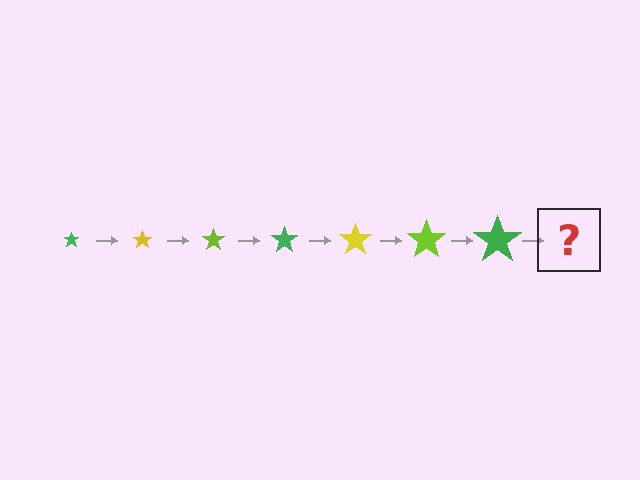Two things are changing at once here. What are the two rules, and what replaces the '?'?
The two rules are that the star grows larger each step and the color cycles through green, yellow, and lime. The '?' should be a yellow star, larger than the previous one.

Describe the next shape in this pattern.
It should be a yellow star, larger than the previous one.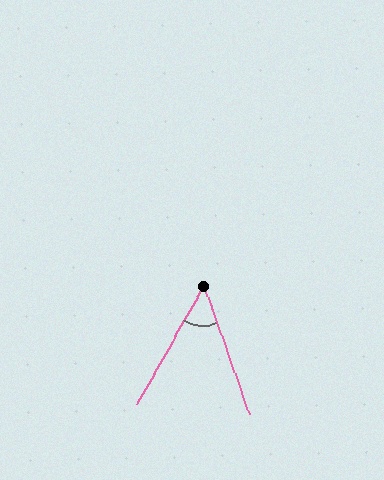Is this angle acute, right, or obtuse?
It is acute.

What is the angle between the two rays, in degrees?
Approximately 49 degrees.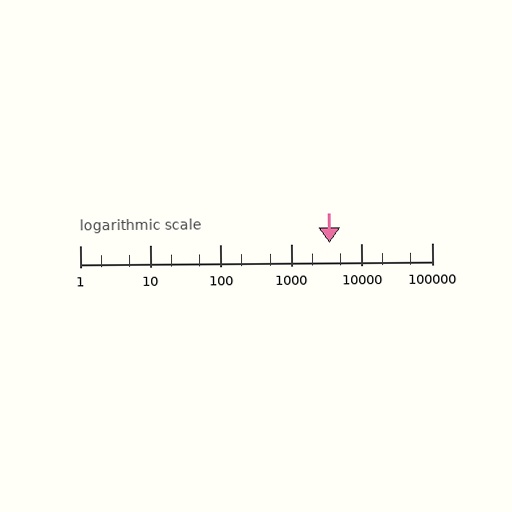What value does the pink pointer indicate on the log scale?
The pointer indicates approximately 3500.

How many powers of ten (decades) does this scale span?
The scale spans 5 decades, from 1 to 100000.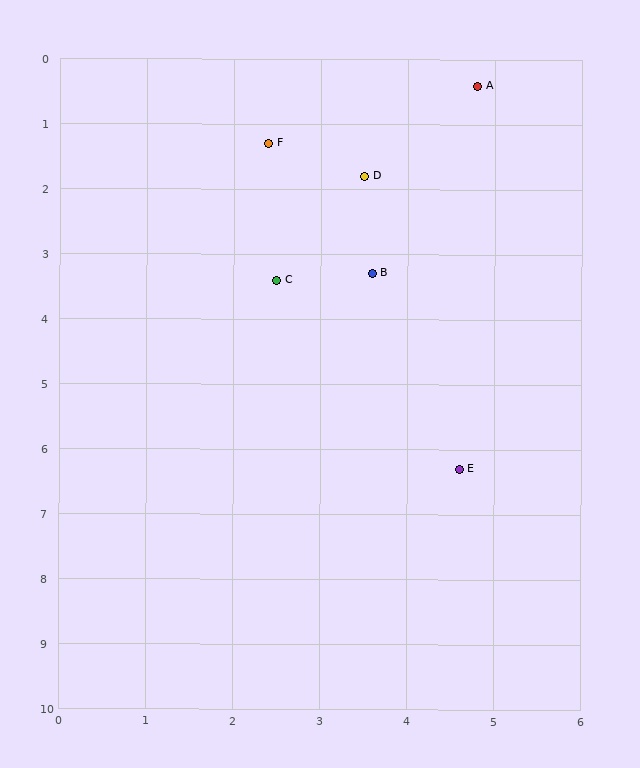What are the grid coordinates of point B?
Point B is at approximately (3.6, 3.3).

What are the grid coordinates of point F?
Point F is at approximately (2.4, 1.3).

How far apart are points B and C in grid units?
Points B and C are about 1.1 grid units apart.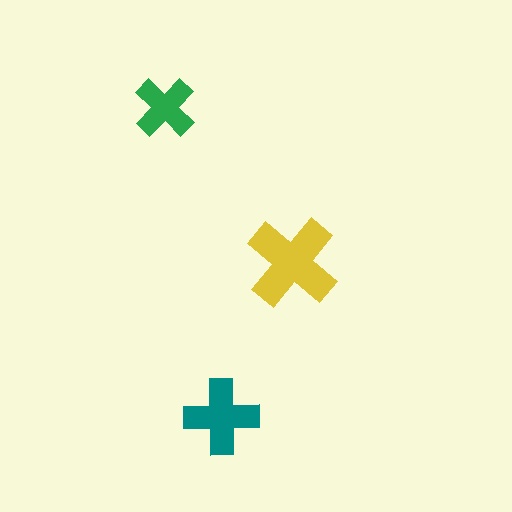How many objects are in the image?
There are 3 objects in the image.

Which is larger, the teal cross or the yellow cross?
The yellow one.